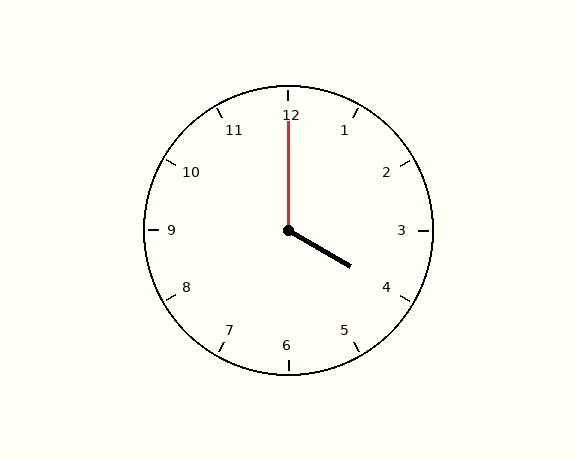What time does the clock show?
4:00.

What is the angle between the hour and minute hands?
Approximately 120 degrees.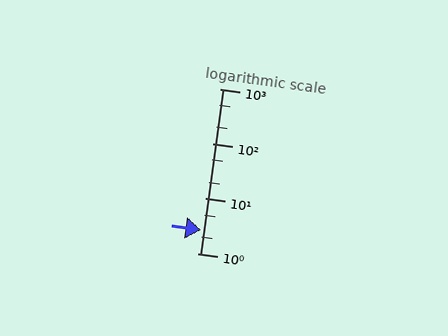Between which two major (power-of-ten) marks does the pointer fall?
The pointer is between 1 and 10.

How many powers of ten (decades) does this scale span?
The scale spans 3 decades, from 1 to 1000.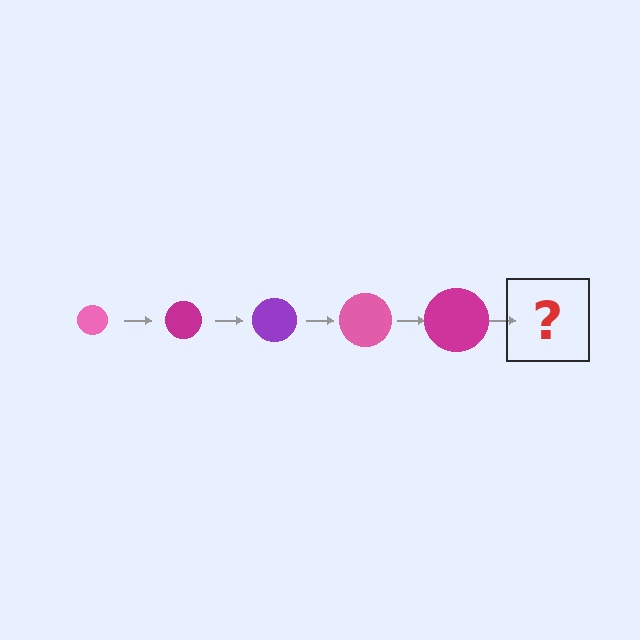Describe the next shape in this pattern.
It should be a purple circle, larger than the previous one.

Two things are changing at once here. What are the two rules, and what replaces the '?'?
The two rules are that the circle grows larger each step and the color cycles through pink, magenta, and purple. The '?' should be a purple circle, larger than the previous one.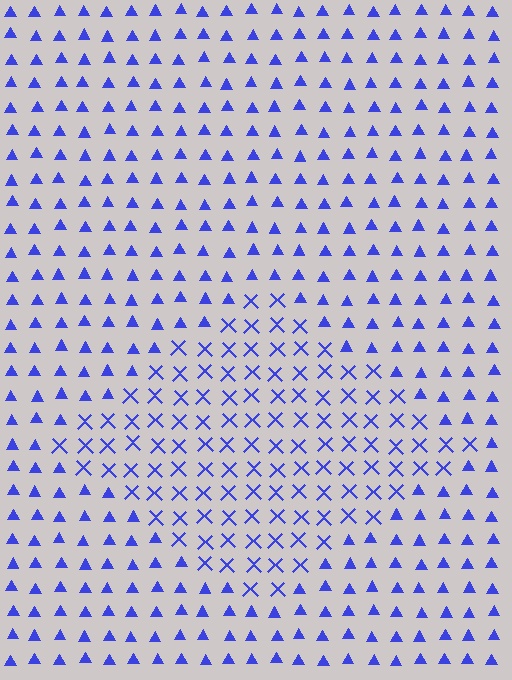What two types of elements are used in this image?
The image uses X marks inside the diamond region and triangles outside it.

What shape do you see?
I see a diamond.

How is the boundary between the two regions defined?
The boundary is defined by a change in element shape: X marks inside vs. triangles outside. All elements share the same color and spacing.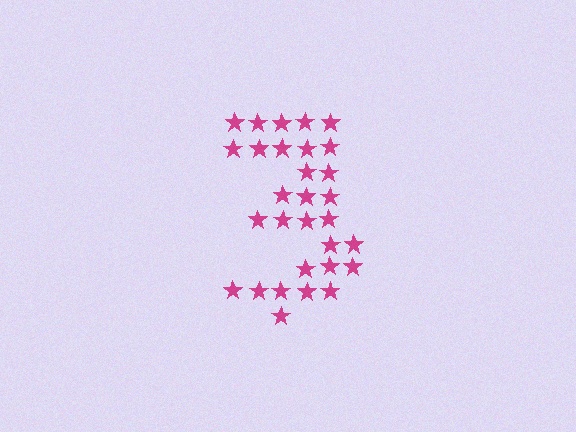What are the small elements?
The small elements are stars.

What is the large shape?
The large shape is the digit 3.